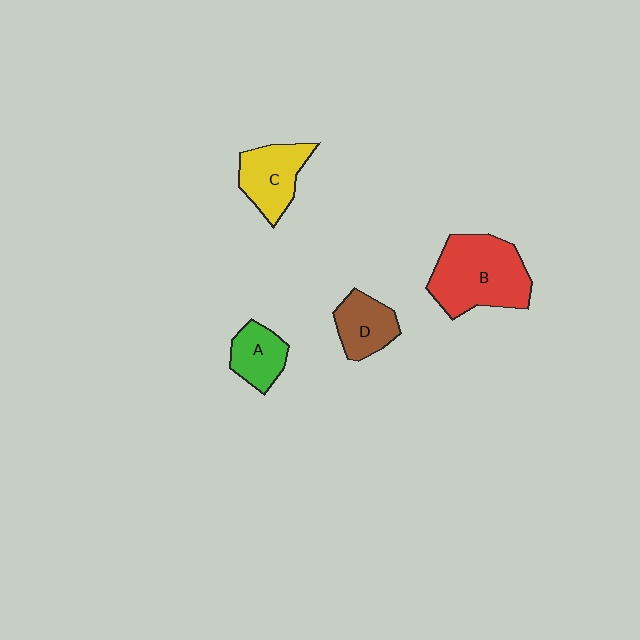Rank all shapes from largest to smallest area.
From largest to smallest: B (red), C (yellow), D (brown), A (green).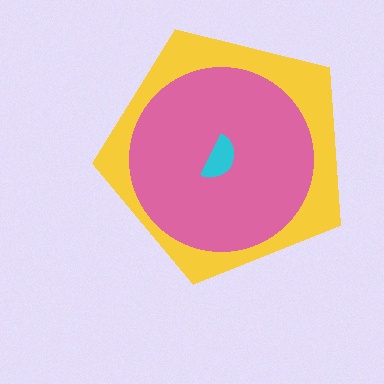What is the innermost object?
The cyan semicircle.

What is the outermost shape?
The yellow pentagon.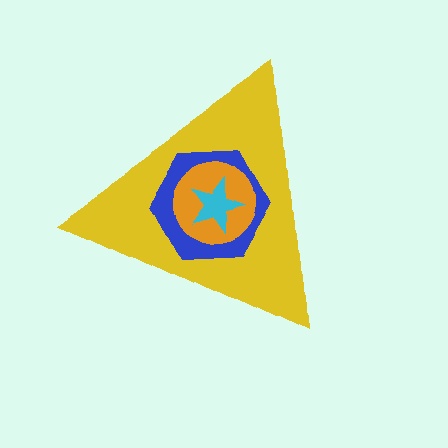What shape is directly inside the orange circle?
The cyan star.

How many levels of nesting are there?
4.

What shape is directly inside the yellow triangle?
The blue hexagon.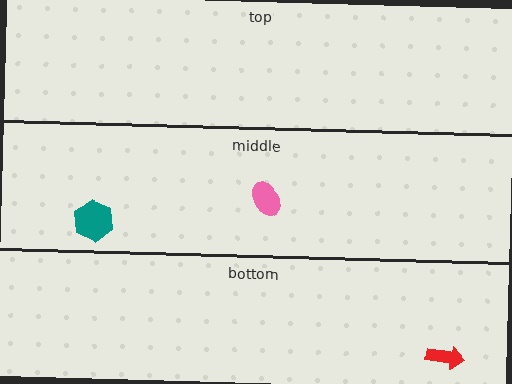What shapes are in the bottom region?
The red arrow.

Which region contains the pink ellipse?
The middle region.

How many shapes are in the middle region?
2.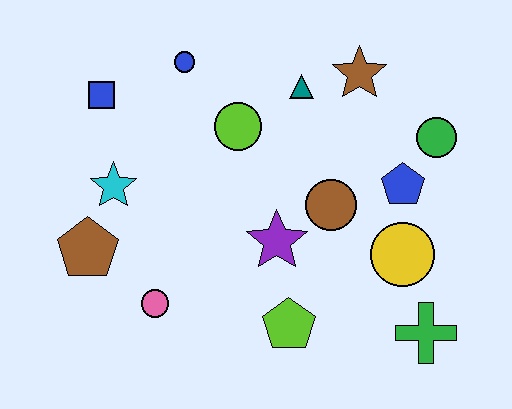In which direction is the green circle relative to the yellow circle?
The green circle is above the yellow circle.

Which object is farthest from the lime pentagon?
The blue square is farthest from the lime pentagon.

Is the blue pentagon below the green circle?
Yes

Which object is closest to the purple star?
The brown circle is closest to the purple star.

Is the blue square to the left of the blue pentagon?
Yes